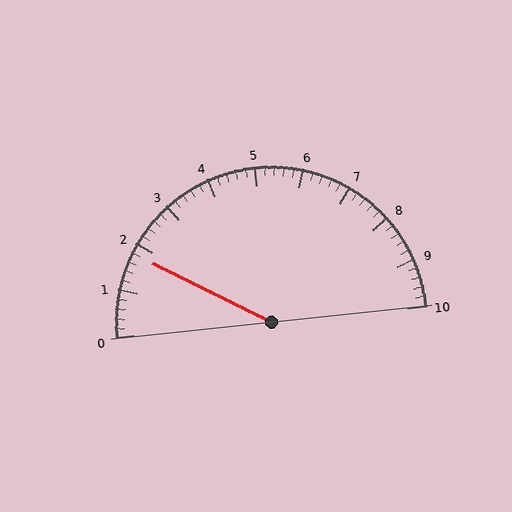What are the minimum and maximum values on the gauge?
The gauge ranges from 0 to 10.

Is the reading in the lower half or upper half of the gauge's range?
The reading is in the lower half of the range (0 to 10).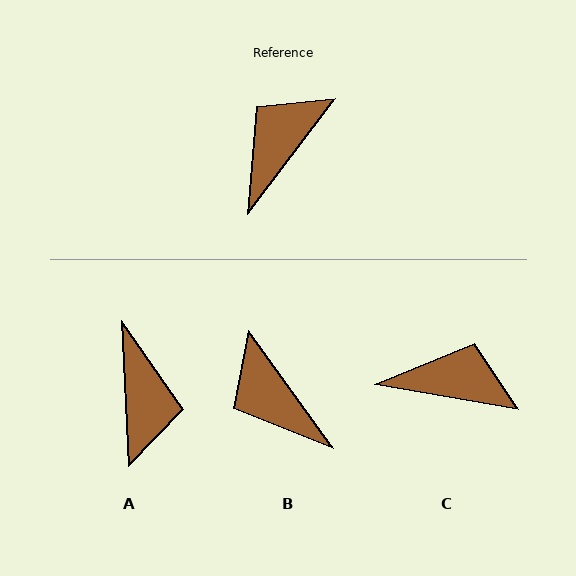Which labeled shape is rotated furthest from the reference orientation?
A, about 140 degrees away.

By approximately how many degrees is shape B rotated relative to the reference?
Approximately 73 degrees counter-clockwise.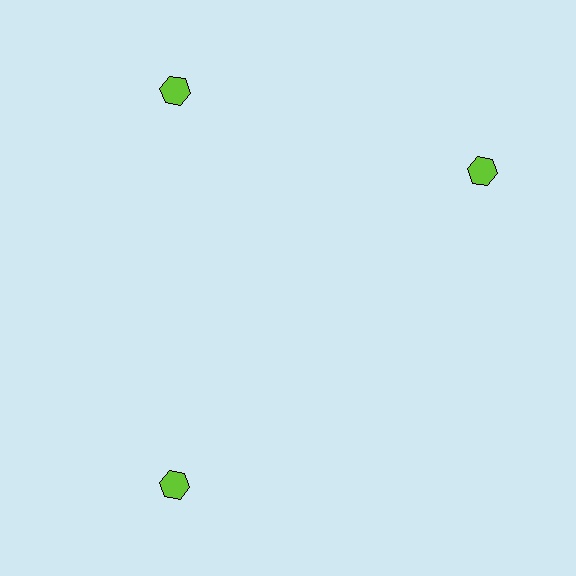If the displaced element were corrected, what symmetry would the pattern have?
It would have 3-fold rotational symmetry — the pattern would map onto itself every 120 degrees.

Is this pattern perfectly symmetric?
No. The 3 lime hexagons are arranged in a ring, but one element near the 3 o'clock position is rotated out of alignment along the ring, breaking the 3-fold rotational symmetry.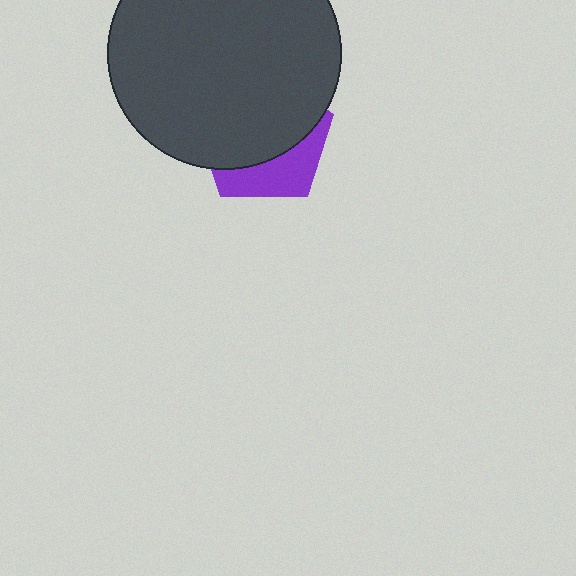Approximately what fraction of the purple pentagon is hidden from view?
Roughly 67% of the purple pentagon is hidden behind the dark gray circle.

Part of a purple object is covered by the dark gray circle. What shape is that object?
It is a pentagon.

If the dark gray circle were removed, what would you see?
You would see the complete purple pentagon.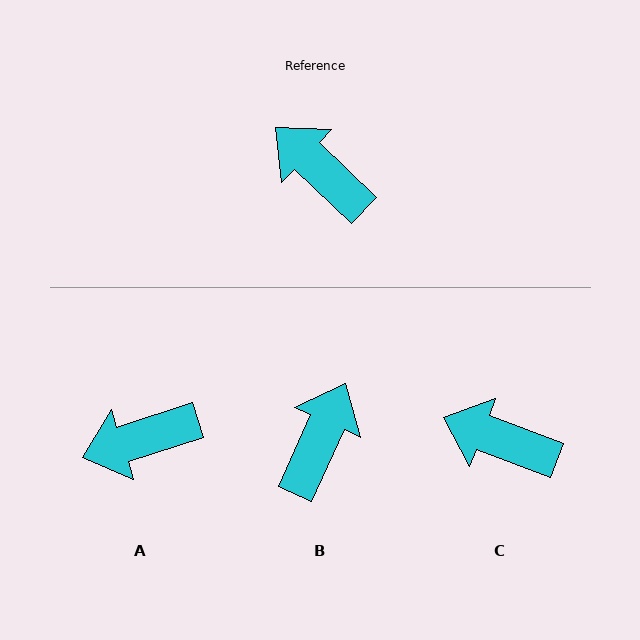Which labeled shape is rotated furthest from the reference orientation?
B, about 71 degrees away.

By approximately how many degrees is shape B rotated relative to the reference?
Approximately 71 degrees clockwise.